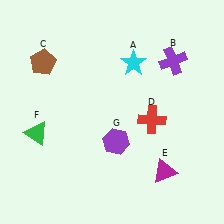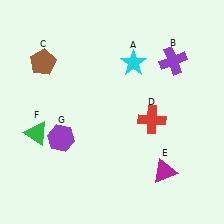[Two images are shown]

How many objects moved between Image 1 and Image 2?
1 object moved between the two images.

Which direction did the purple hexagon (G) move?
The purple hexagon (G) moved left.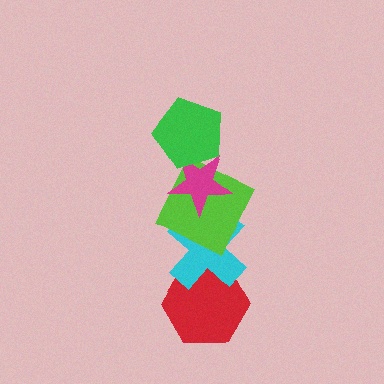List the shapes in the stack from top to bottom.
From top to bottom: the green pentagon, the magenta star, the lime square, the cyan cross, the red hexagon.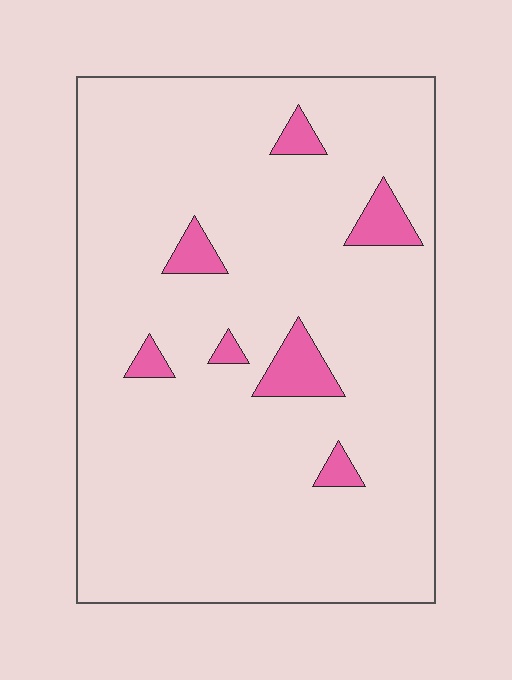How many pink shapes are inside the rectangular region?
7.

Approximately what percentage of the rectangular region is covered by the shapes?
Approximately 5%.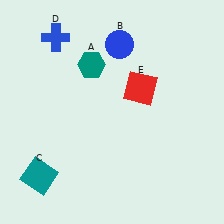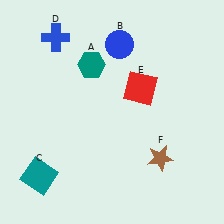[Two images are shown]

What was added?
A brown star (F) was added in Image 2.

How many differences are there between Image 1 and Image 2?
There is 1 difference between the two images.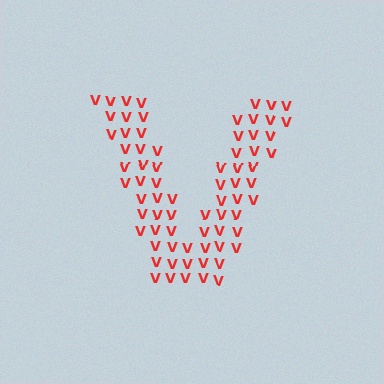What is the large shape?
The large shape is the letter V.